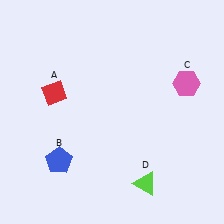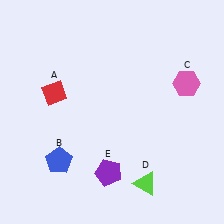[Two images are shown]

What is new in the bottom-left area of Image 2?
A purple pentagon (E) was added in the bottom-left area of Image 2.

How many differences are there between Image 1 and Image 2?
There is 1 difference between the two images.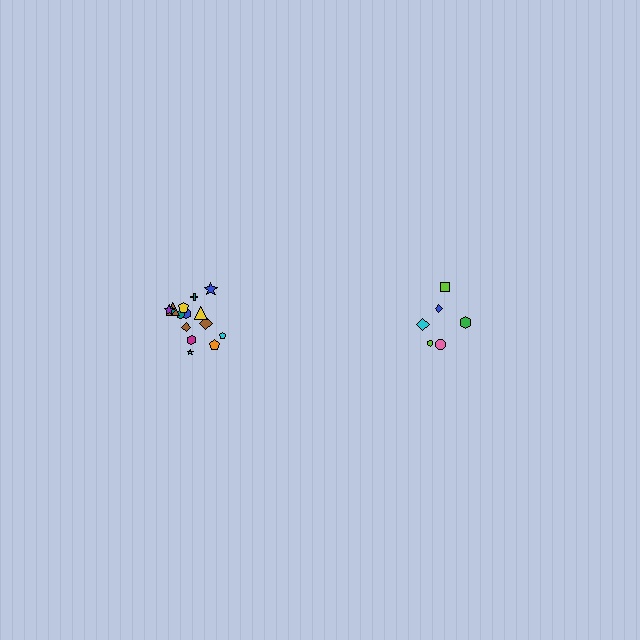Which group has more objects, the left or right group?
The left group.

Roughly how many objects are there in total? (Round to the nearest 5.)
Roughly 20 objects in total.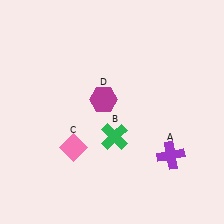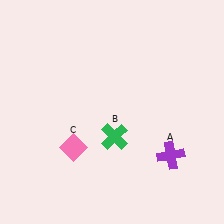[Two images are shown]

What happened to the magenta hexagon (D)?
The magenta hexagon (D) was removed in Image 2. It was in the top-left area of Image 1.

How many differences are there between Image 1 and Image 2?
There is 1 difference between the two images.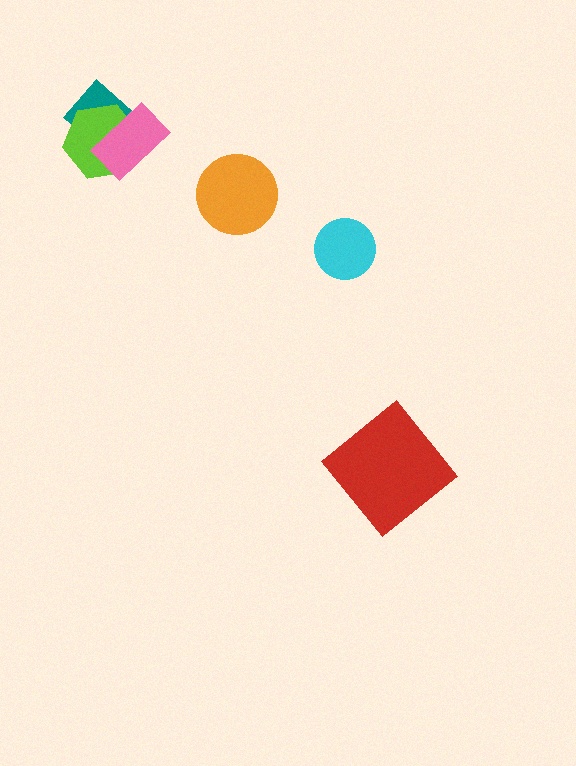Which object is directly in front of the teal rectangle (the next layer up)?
The lime hexagon is directly in front of the teal rectangle.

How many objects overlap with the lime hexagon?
2 objects overlap with the lime hexagon.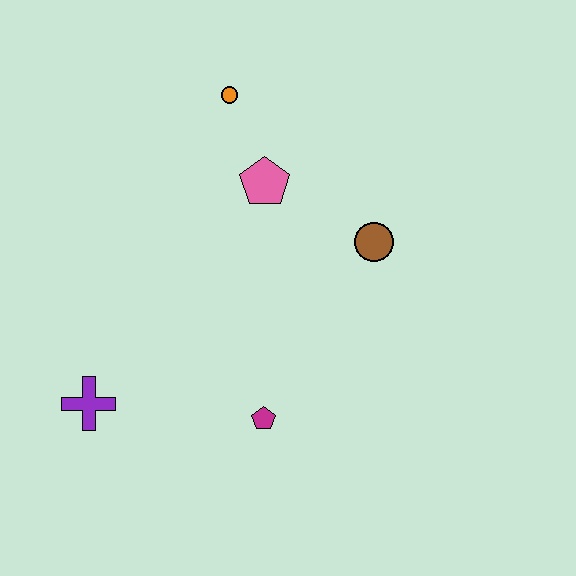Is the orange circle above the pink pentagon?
Yes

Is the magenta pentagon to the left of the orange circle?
No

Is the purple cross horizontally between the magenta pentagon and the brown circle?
No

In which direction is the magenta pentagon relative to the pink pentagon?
The magenta pentagon is below the pink pentagon.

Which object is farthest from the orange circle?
The purple cross is farthest from the orange circle.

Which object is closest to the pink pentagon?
The orange circle is closest to the pink pentagon.